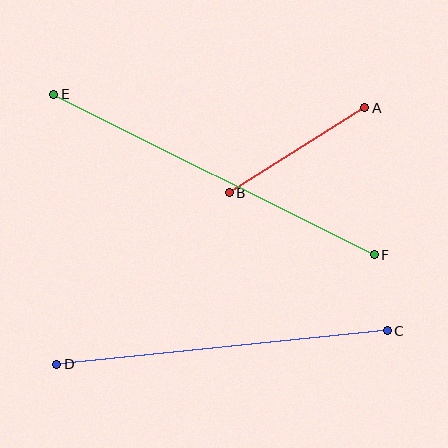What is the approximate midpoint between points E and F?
The midpoint is at approximately (214, 174) pixels.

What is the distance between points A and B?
The distance is approximately 160 pixels.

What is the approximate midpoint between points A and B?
The midpoint is at approximately (297, 150) pixels.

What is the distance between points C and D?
The distance is approximately 332 pixels.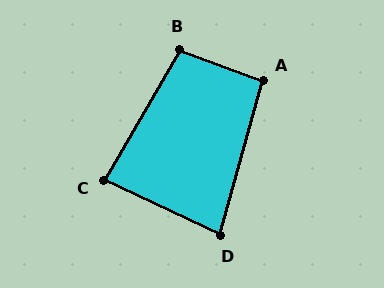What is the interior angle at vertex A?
Approximately 95 degrees (approximately right).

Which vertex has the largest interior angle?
B, at approximately 99 degrees.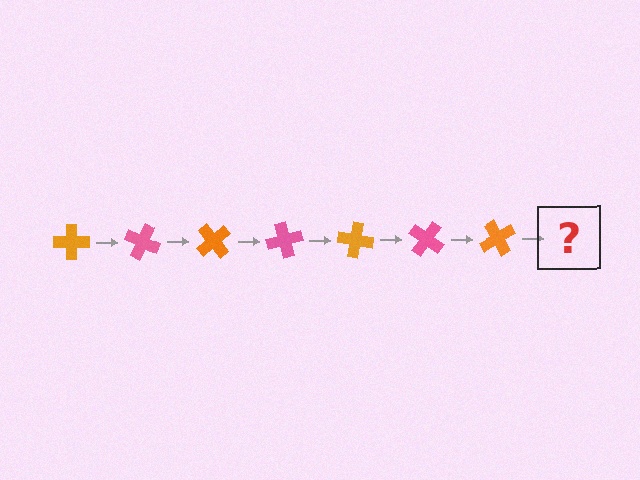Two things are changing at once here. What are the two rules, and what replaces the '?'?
The two rules are that it rotates 25 degrees each step and the color cycles through orange and pink. The '?' should be a pink cross, rotated 175 degrees from the start.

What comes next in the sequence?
The next element should be a pink cross, rotated 175 degrees from the start.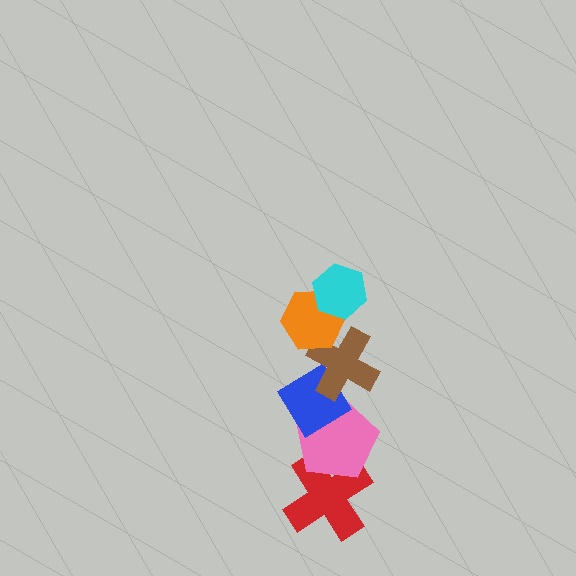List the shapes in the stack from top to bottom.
From top to bottom: the cyan hexagon, the orange hexagon, the brown cross, the blue diamond, the pink pentagon, the red cross.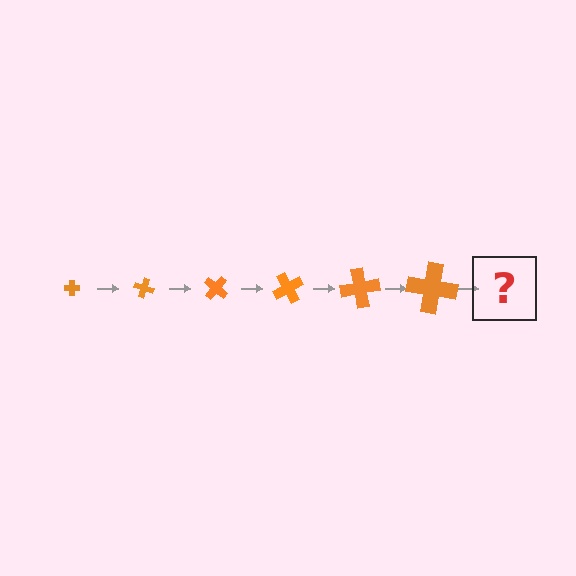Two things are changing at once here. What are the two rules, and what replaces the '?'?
The two rules are that the cross grows larger each step and it rotates 20 degrees each step. The '?' should be a cross, larger than the previous one and rotated 120 degrees from the start.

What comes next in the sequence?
The next element should be a cross, larger than the previous one and rotated 120 degrees from the start.